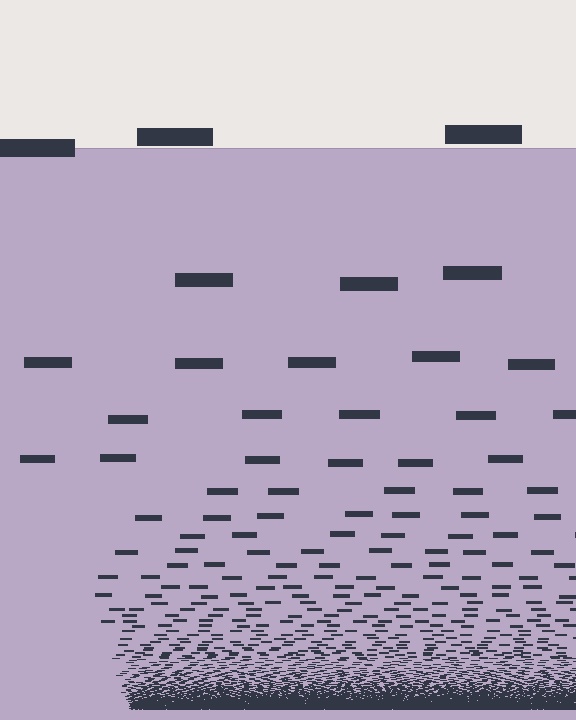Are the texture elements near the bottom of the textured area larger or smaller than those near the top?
Smaller. The gradient is inverted — elements near the bottom are smaller and denser.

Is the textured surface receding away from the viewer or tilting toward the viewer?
The surface appears to tilt toward the viewer. Texture elements get larger and sparser toward the top.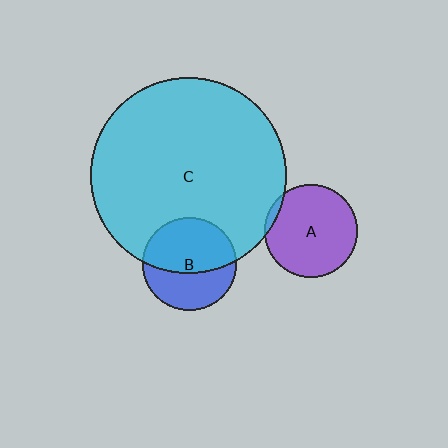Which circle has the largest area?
Circle C (cyan).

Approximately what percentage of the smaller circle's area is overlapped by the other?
Approximately 5%.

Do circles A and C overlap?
Yes.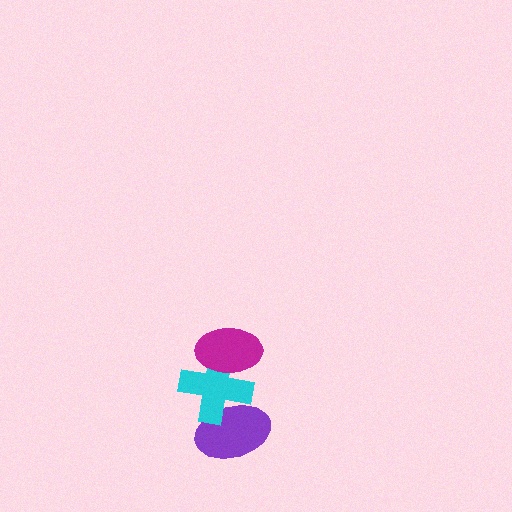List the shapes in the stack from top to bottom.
From top to bottom: the magenta ellipse, the cyan cross, the purple ellipse.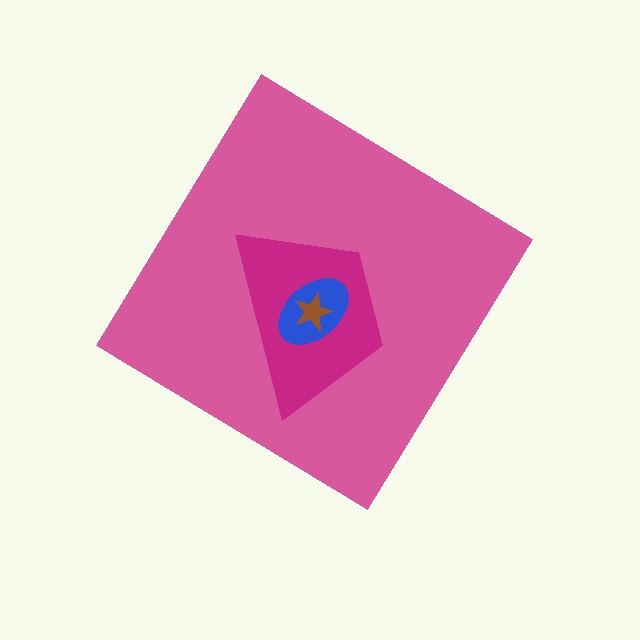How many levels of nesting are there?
4.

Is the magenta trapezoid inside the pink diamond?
Yes.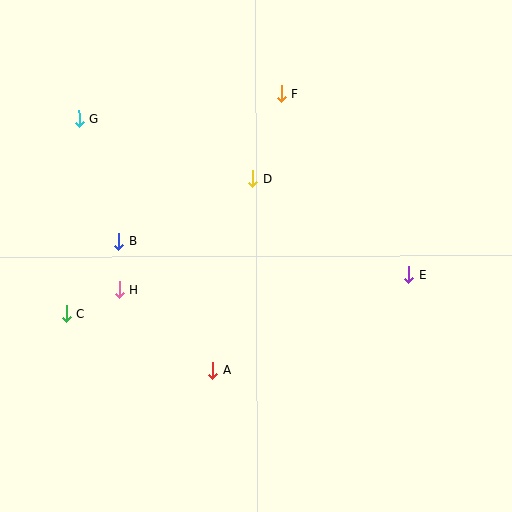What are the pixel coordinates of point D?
Point D is at (253, 179).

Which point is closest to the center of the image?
Point D at (253, 179) is closest to the center.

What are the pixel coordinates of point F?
Point F is at (282, 94).